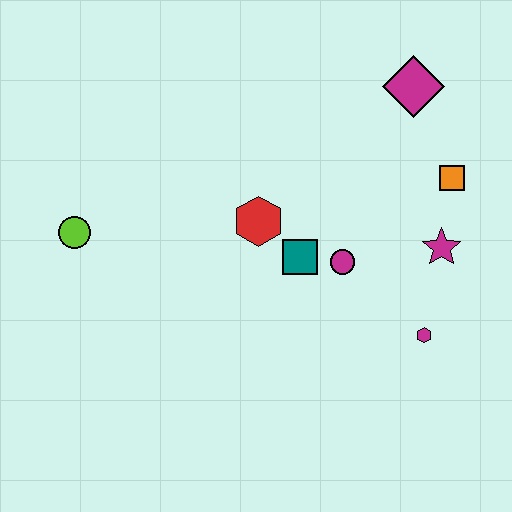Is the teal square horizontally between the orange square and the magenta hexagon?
No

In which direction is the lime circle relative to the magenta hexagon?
The lime circle is to the left of the magenta hexagon.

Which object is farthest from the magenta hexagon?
The lime circle is farthest from the magenta hexagon.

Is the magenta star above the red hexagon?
No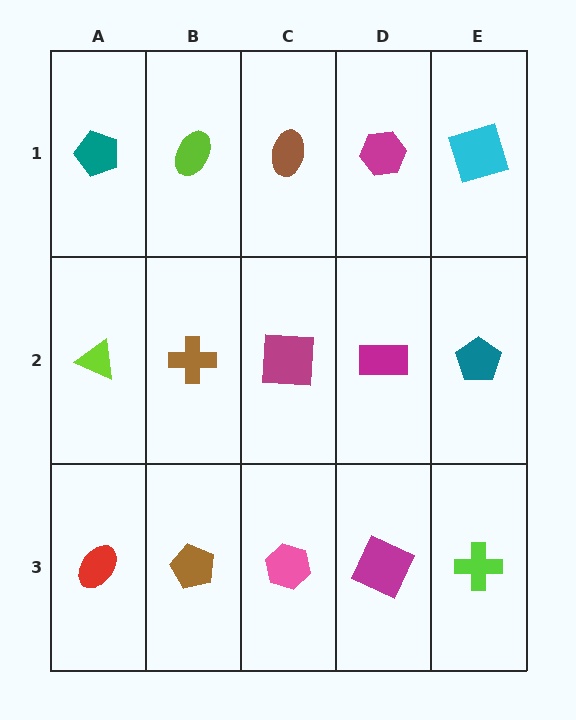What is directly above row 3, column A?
A lime triangle.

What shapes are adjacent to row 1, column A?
A lime triangle (row 2, column A), a lime ellipse (row 1, column B).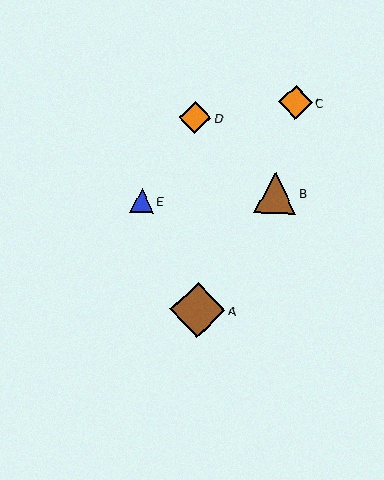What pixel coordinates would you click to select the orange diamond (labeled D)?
Click at (195, 118) to select the orange diamond D.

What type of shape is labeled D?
Shape D is an orange diamond.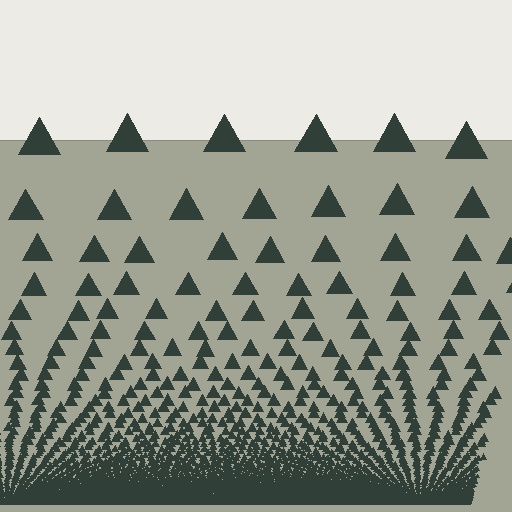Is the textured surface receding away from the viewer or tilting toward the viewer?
The surface appears to tilt toward the viewer. Texture elements get larger and sparser toward the top.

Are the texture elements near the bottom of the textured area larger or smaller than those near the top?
Smaller. The gradient is inverted — elements near the bottom are smaller and denser.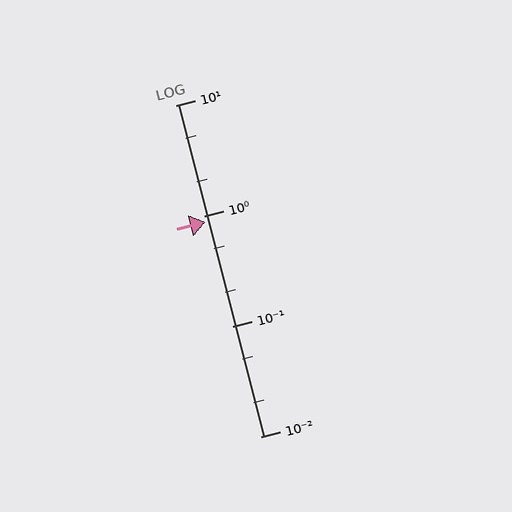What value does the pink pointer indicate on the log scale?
The pointer indicates approximately 0.87.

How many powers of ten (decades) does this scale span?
The scale spans 3 decades, from 0.01 to 10.